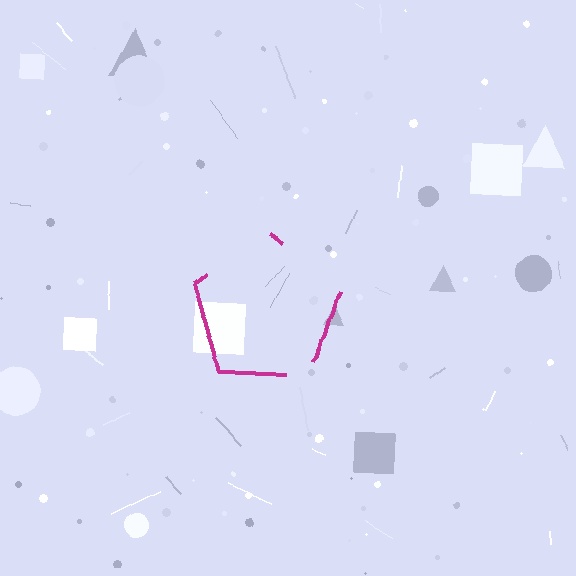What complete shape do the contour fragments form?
The contour fragments form a pentagon.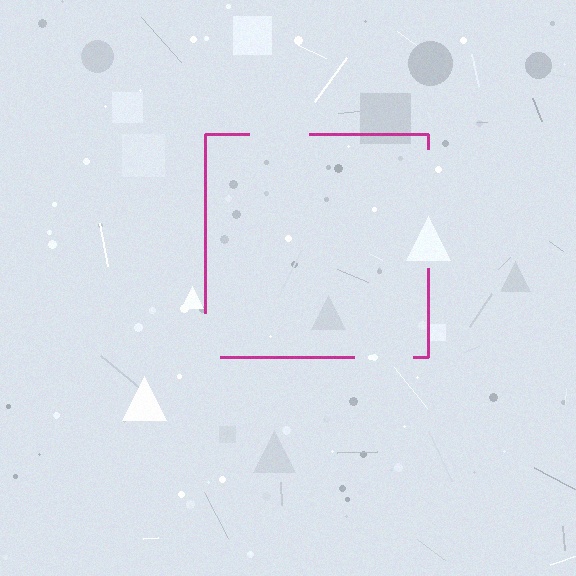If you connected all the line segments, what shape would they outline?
They would outline a square.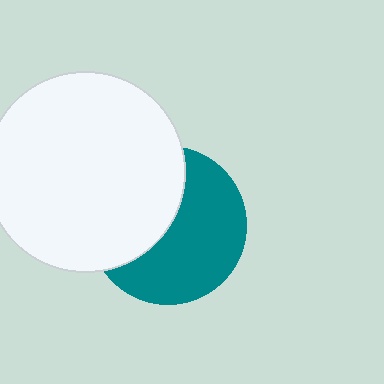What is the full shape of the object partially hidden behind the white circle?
The partially hidden object is a teal circle.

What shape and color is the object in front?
The object in front is a white circle.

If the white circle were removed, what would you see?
You would see the complete teal circle.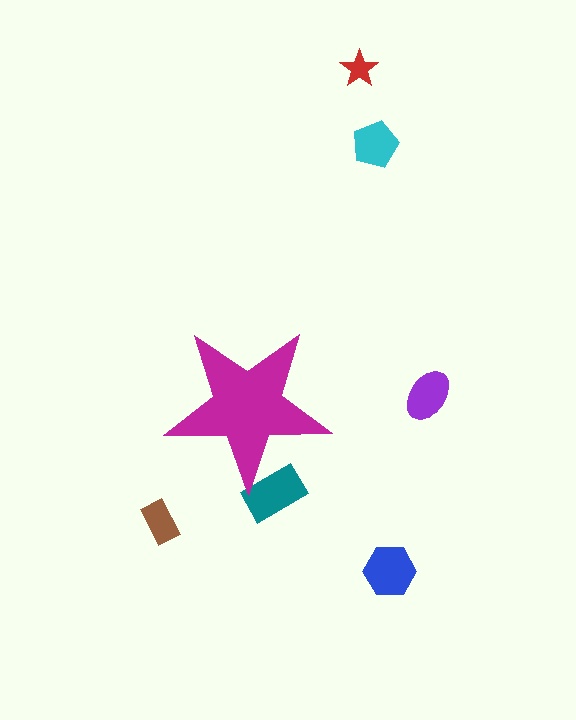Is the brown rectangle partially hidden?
No, the brown rectangle is fully visible.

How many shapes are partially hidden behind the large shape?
1 shape is partially hidden.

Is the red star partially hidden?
No, the red star is fully visible.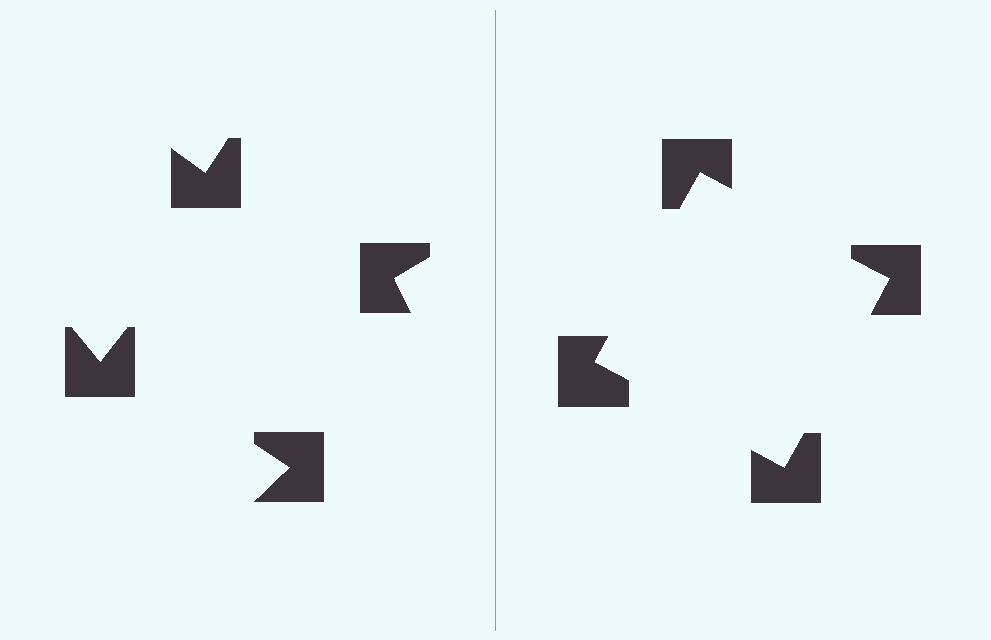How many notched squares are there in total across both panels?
8 — 4 on each side.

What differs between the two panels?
The notched squares are positioned identically on both sides; only the wedge orientations differ. On the right they align to a square; on the left they are misaligned.